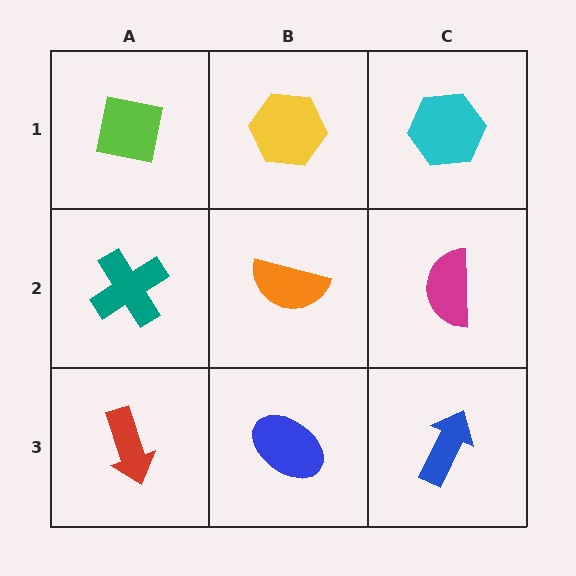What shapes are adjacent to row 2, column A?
A lime square (row 1, column A), a red arrow (row 3, column A), an orange semicircle (row 2, column B).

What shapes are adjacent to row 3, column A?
A teal cross (row 2, column A), a blue ellipse (row 3, column B).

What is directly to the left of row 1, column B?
A lime square.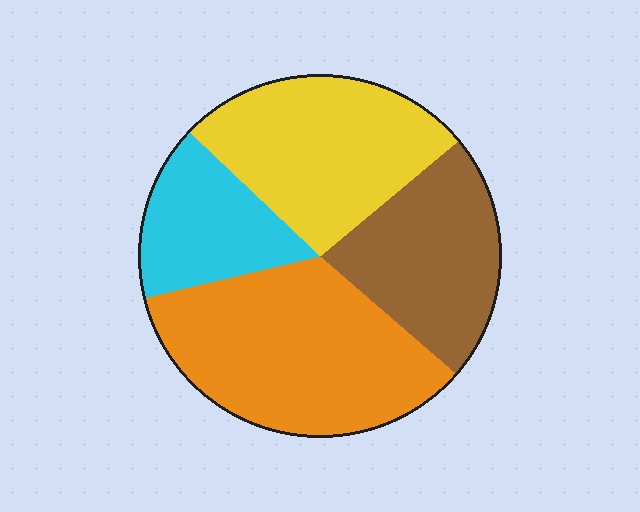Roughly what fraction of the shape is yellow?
Yellow covers 27% of the shape.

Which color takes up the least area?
Cyan, at roughly 15%.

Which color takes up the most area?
Orange, at roughly 35%.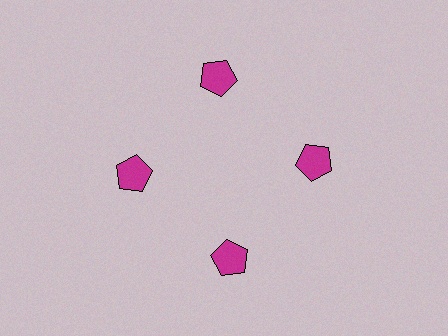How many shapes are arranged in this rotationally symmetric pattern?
There are 4 shapes, arranged in 4 groups of 1.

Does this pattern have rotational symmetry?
Yes, this pattern has 4-fold rotational symmetry. It looks the same after rotating 90 degrees around the center.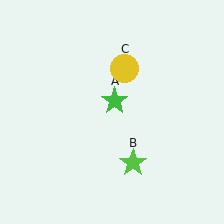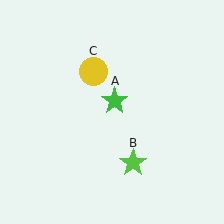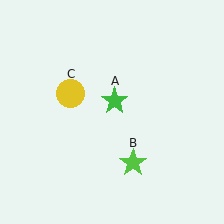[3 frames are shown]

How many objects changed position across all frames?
1 object changed position: yellow circle (object C).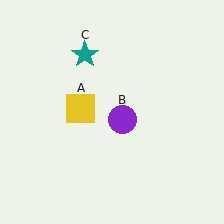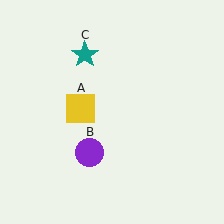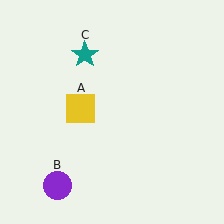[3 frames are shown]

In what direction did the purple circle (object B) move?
The purple circle (object B) moved down and to the left.